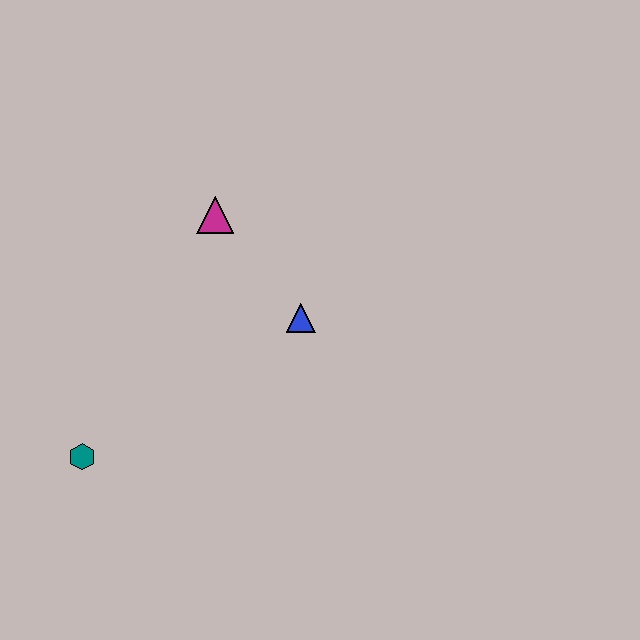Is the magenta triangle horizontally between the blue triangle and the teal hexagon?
Yes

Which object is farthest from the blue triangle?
The teal hexagon is farthest from the blue triangle.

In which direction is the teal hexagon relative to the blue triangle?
The teal hexagon is to the left of the blue triangle.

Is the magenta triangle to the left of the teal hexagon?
No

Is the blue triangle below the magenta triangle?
Yes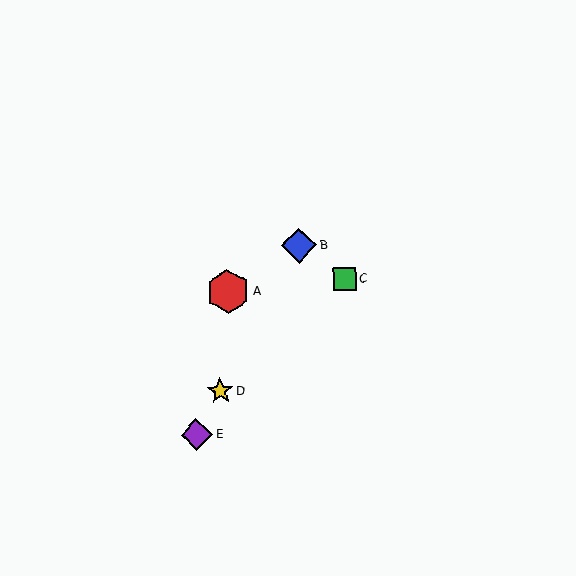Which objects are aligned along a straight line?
Objects B, D, E are aligned along a straight line.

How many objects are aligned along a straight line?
3 objects (B, D, E) are aligned along a straight line.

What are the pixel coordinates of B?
Object B is at (299, 246).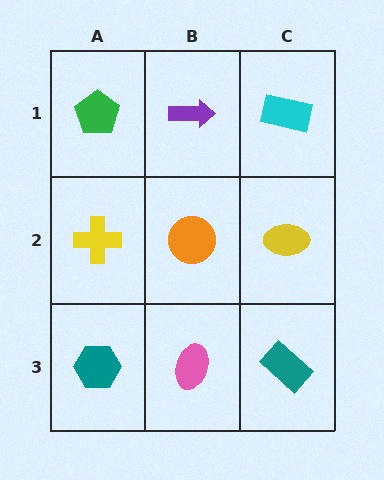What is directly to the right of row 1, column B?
A cyan rectangle.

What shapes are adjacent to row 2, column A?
A green pentagon (row 1, column A), a teal hexagon (row 3, column A), an orange circle (row 2, column B).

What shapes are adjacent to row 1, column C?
A yellow ellipse (row 2, column C), a purple arrow (row 1, column B).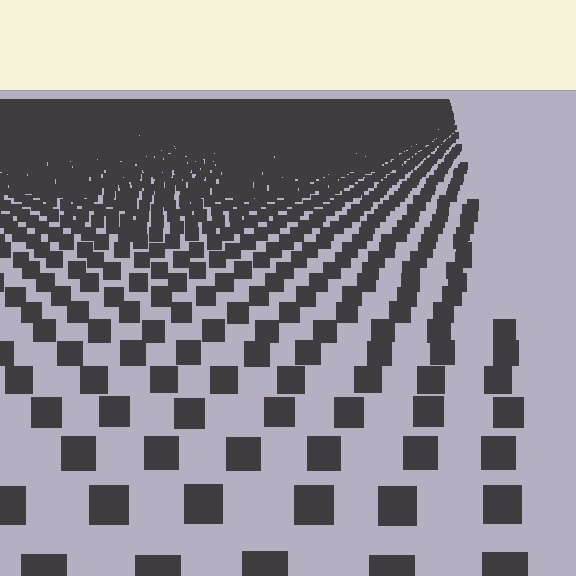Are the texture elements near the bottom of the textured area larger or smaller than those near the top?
Larger. Near the bottom, elements are closer to the viewer and appear at a bigger on-screen size.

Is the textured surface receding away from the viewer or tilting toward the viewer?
The surface is receding away from the viewer. Texture elements get smaller and denser toward the top.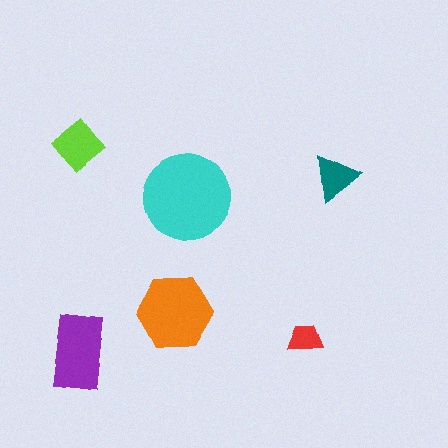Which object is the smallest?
The red trapezoid.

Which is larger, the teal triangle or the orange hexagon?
The orange hexagon.